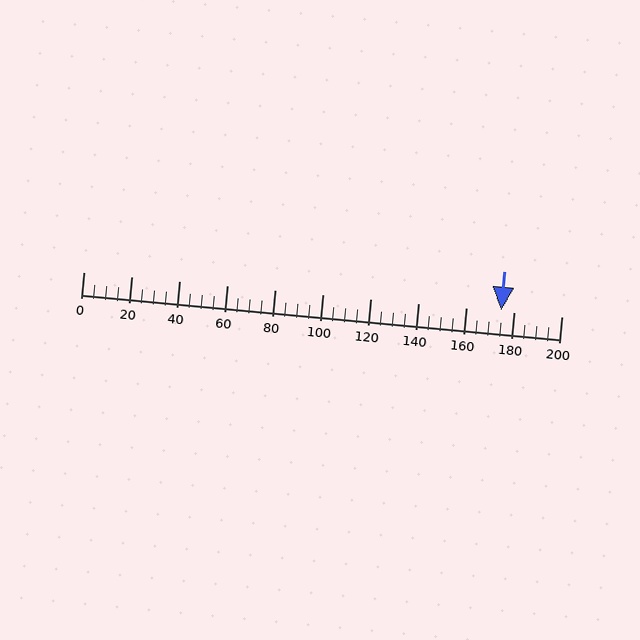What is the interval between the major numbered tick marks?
The major tick marks are spaced 20 units apart.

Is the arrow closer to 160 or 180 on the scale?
The arrow is closer to 180.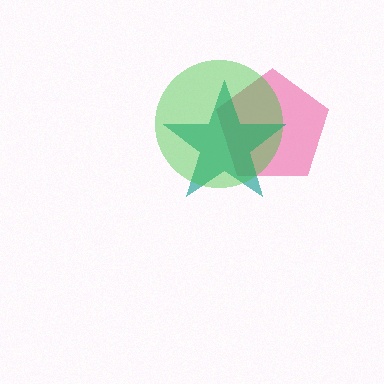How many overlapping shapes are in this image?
There are 3 overlapping shapes in the image.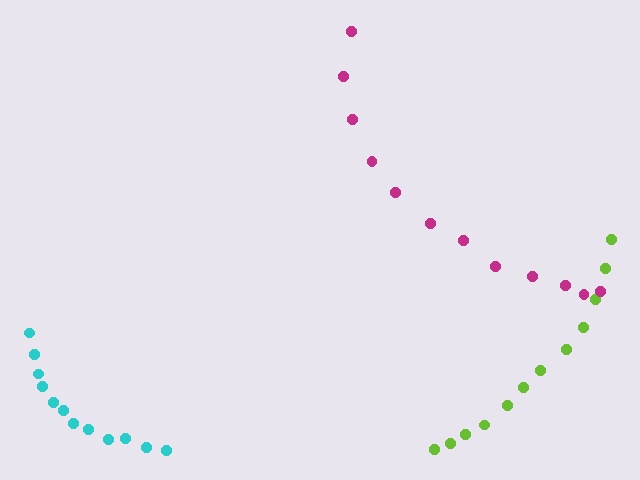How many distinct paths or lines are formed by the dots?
There are 3 distinct paths.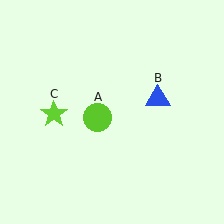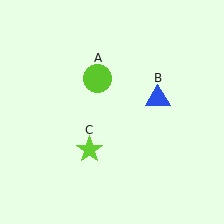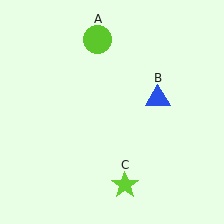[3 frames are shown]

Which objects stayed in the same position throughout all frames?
Blue triangle (object B) remained stationary.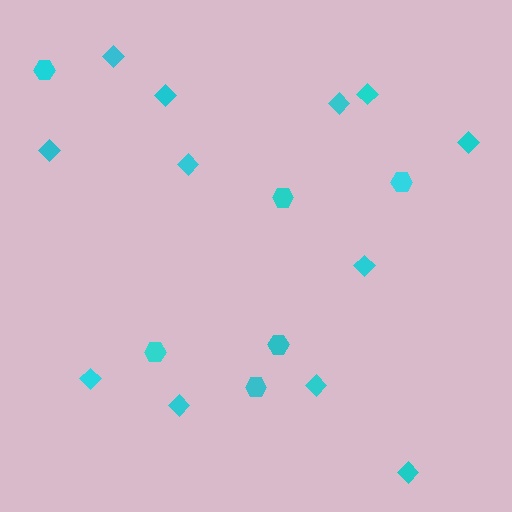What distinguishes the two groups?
There are 2 groups: one group of hexagons (6) and one group of diamonds (12).